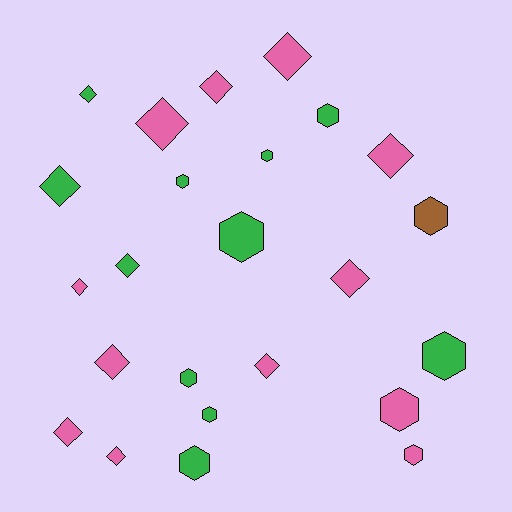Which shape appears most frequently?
Diamond, with 13 objects.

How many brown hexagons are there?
There is 1 brown hexagon.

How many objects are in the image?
There are 24 objects.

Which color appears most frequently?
Pink, with 12 objects.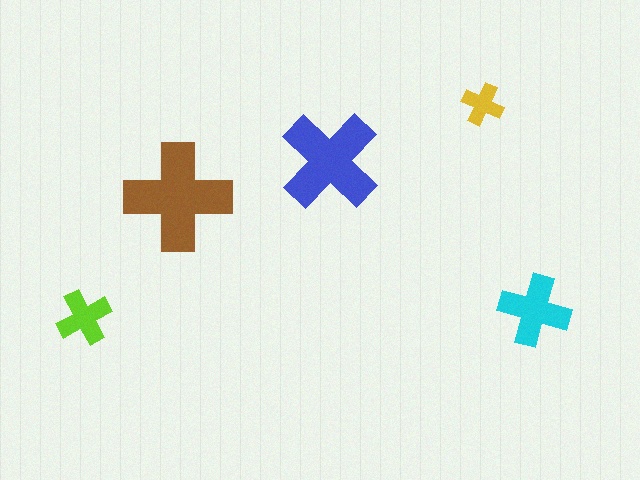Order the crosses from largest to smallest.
the brown one, the blue one, the cyan one, the lime one, the yellow one.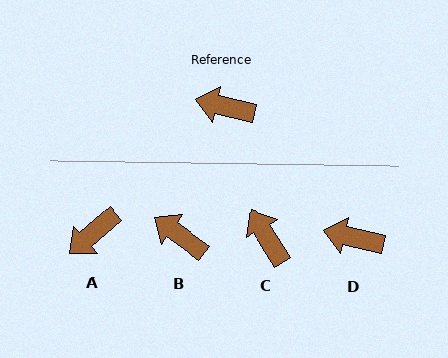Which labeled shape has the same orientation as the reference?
D.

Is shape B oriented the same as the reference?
No, it is off by about 23 degrees.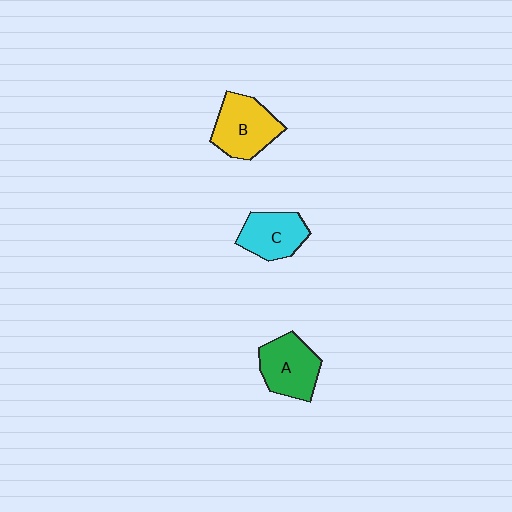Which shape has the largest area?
Shape B (yellow).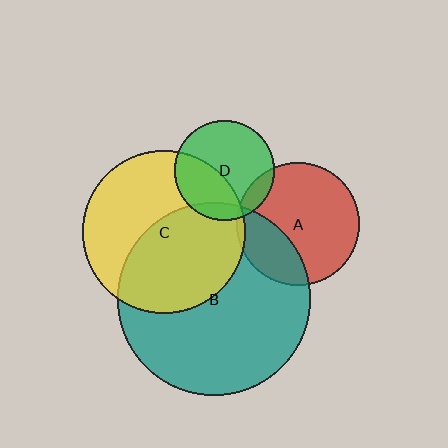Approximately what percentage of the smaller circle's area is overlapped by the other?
Approximately 10%.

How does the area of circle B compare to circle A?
Approximately 2.5 times.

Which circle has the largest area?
Circle B (teal).